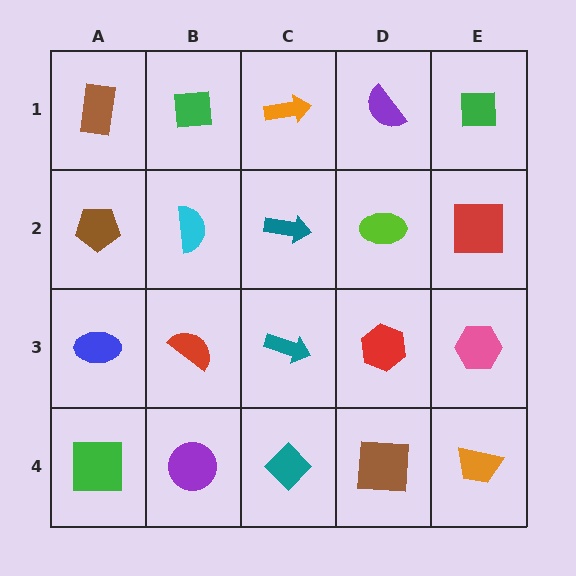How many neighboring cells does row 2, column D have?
4.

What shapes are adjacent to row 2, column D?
A purple semicircle (row 1, column D), a red hexagon (row 3, column D), a teal arrow (row 2, column C), a red square (row 2, column E).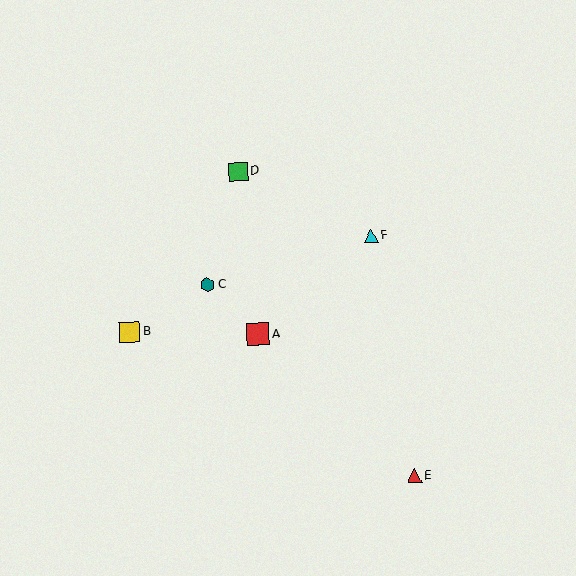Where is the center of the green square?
The center of the green square is at (238, 172).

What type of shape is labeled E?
Shape E is a red triangle.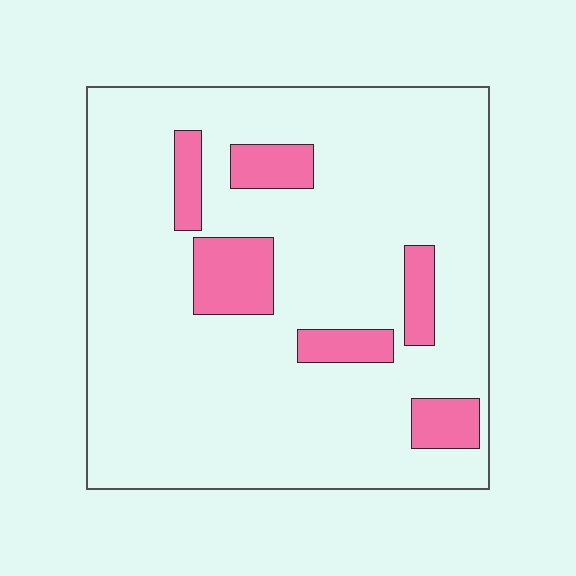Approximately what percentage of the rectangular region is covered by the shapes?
Approximately 15%.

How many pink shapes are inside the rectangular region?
6.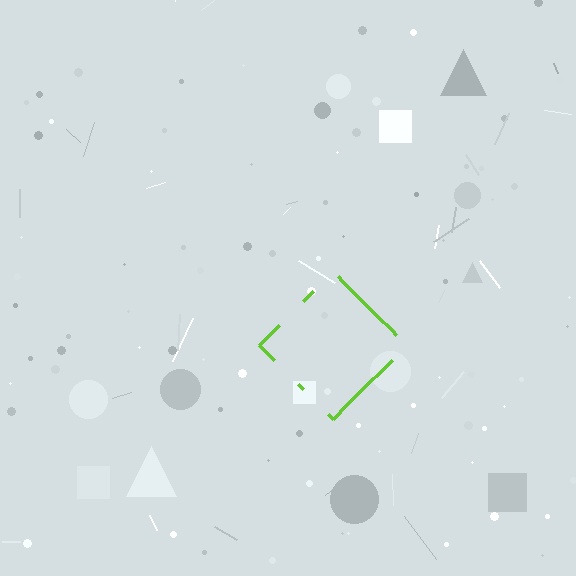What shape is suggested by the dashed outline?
The dashed outline suggests a diamond.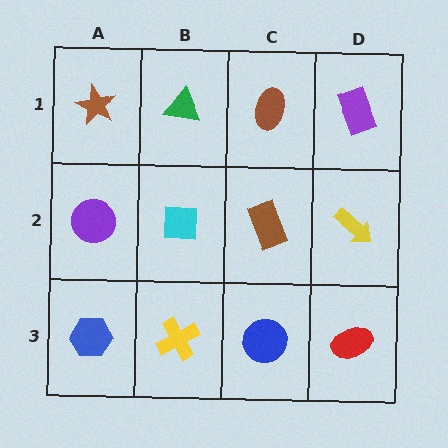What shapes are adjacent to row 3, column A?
A purple circle (row 2, column A), a yellow cross (row 3, column B).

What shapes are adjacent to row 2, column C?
A brown ellipse (row 1, column C), a blue circle (row 3, column C), a cyan square (row 2, column B), a yellow arrow (row 2, column D).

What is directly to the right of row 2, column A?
A cyan square.